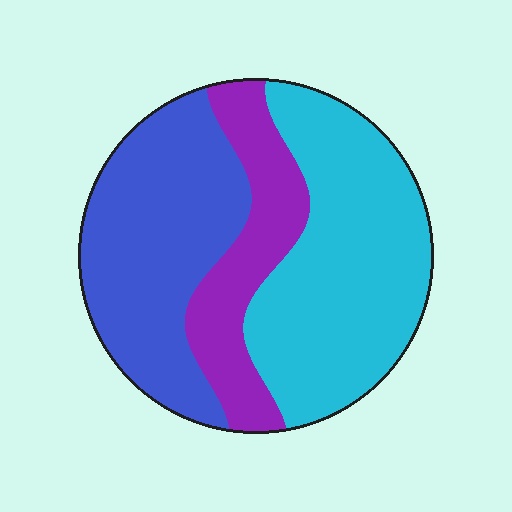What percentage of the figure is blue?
Blue covers 37% of the figure.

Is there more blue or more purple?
Blue.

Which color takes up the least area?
Purple, at roughly 20%.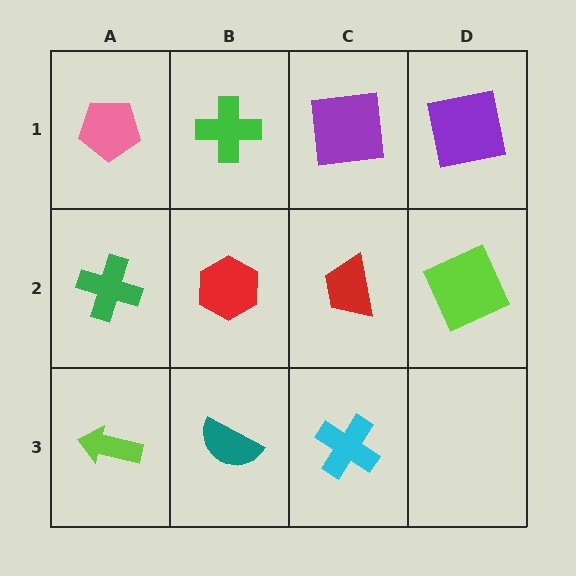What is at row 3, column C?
A cyan cross.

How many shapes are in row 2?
4 shapes.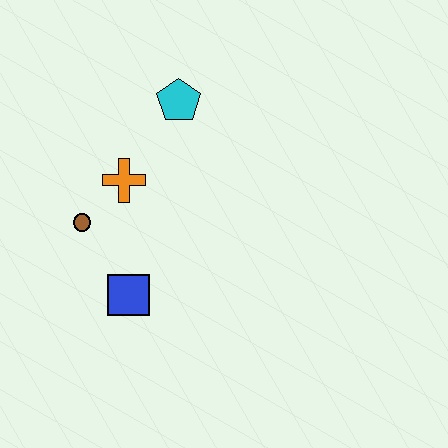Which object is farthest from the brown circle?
The cyan pentagon is farthest from the brown circle.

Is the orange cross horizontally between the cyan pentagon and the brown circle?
Yes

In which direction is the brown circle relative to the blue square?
The brown circle is above the blue square.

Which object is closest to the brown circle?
The orange cross is closest to the brown circle.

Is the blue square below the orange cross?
Yes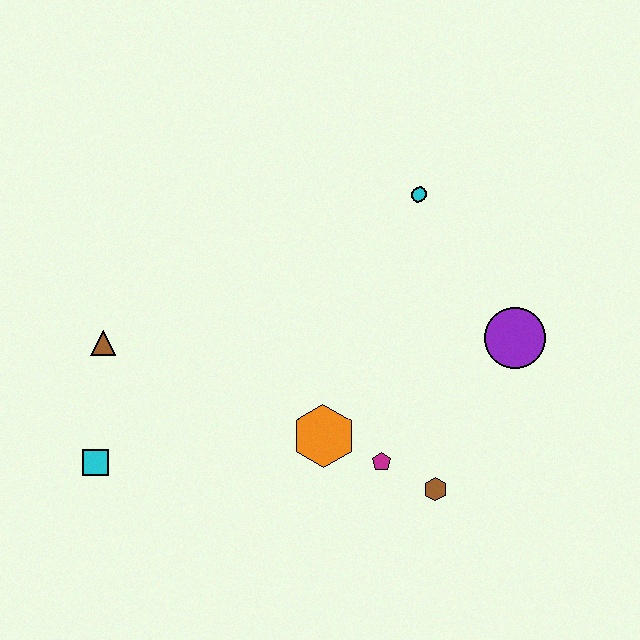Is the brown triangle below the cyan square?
No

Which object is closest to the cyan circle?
The purple circle is closest to the cyan circle.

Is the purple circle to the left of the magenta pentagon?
No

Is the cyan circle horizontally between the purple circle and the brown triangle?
Yes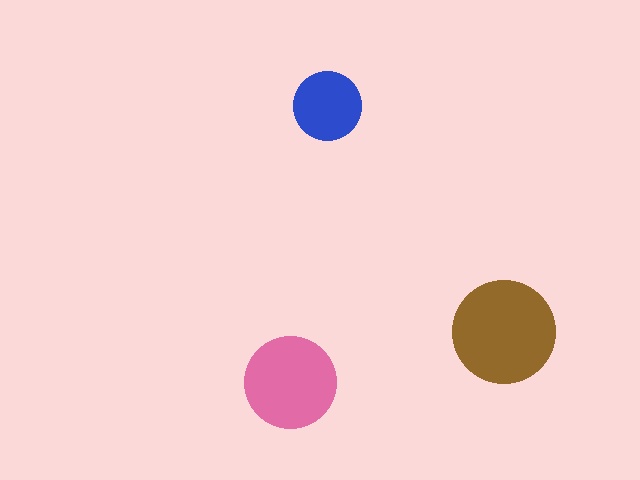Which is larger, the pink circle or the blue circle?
The pink one.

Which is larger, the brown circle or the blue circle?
The brown one.